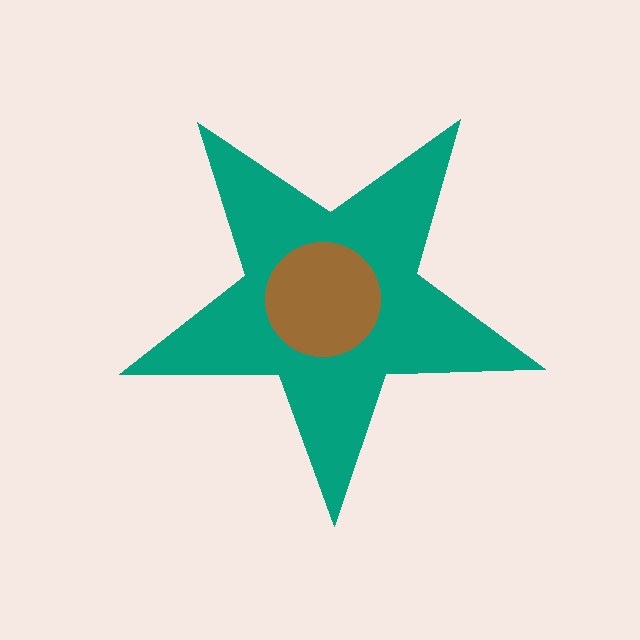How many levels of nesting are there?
2.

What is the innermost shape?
The brown circle.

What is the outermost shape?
The teal star.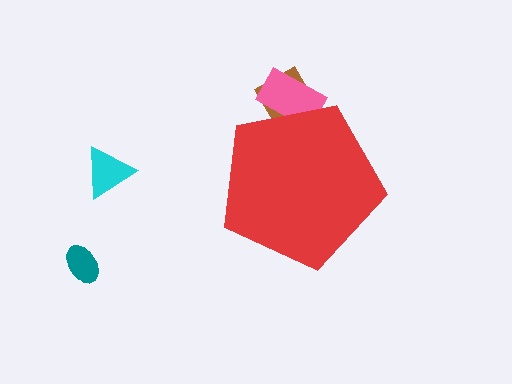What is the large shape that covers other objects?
A red pentagon.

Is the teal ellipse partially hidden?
No, the teal ellipse is fully visible.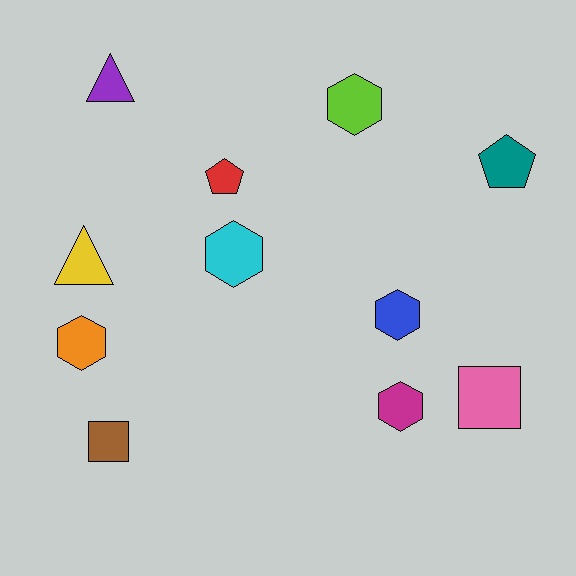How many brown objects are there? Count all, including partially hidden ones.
There is 1 brown object.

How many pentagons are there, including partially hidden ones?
There are 2 pentagons.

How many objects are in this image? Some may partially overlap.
There are 11 objects.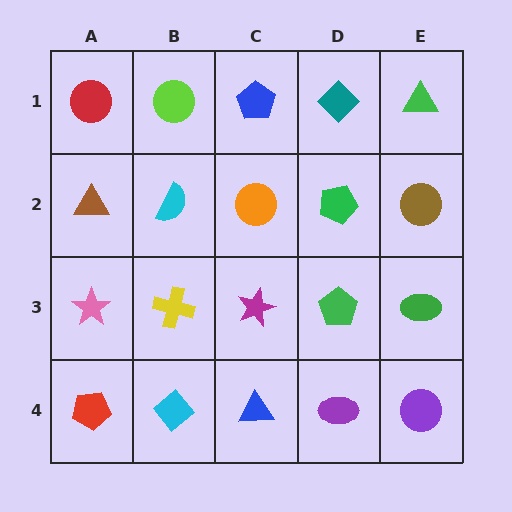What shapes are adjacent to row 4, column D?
A green pentagon (row 3, column D), a blue triangle (row 4, column C), a purple circle (row 4, column E).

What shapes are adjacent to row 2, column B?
A lime circle (row 1, column B), a yellow cross (row 3, column B), a brown triangle (row 2, column A), an orange circle (row 2, column C).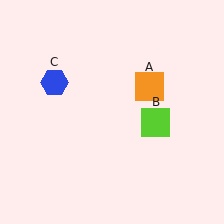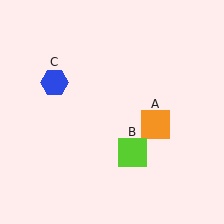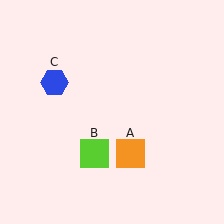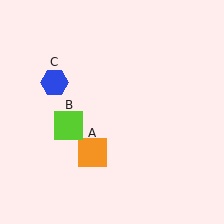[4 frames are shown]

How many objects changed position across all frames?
2 objects changed position: orange square (object A), lime square (object B).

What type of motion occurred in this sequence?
The orange square (object A), lime square (object B) rotated clockwise around the center of the scene.